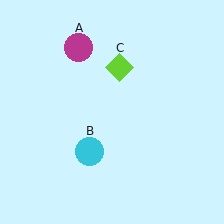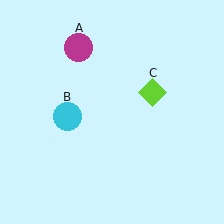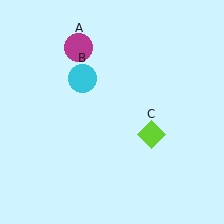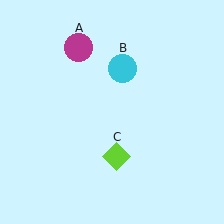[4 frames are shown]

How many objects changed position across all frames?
2 objects changed position: cyan circle (object B), lime diamond (object C).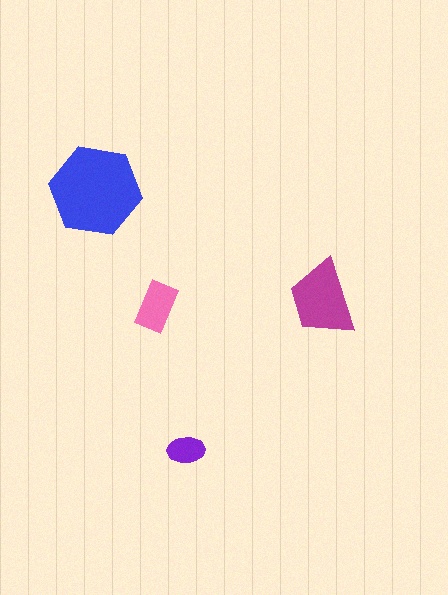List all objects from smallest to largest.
The purple ellipse, the pink rectangle, the magenta trapezoid, the blue hexagon.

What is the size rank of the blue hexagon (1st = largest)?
1st.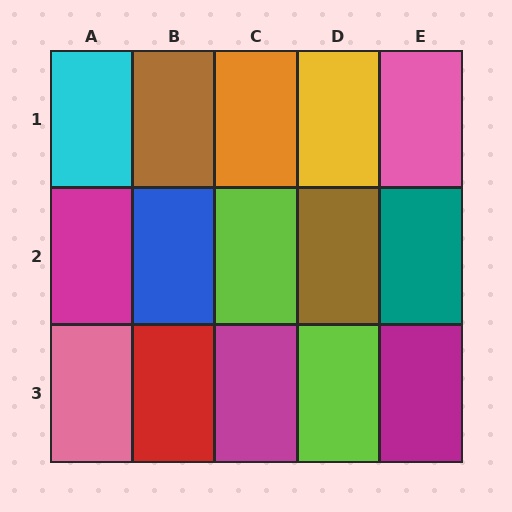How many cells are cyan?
1 cell is cyan.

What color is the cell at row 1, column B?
Brown.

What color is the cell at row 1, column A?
Cyan.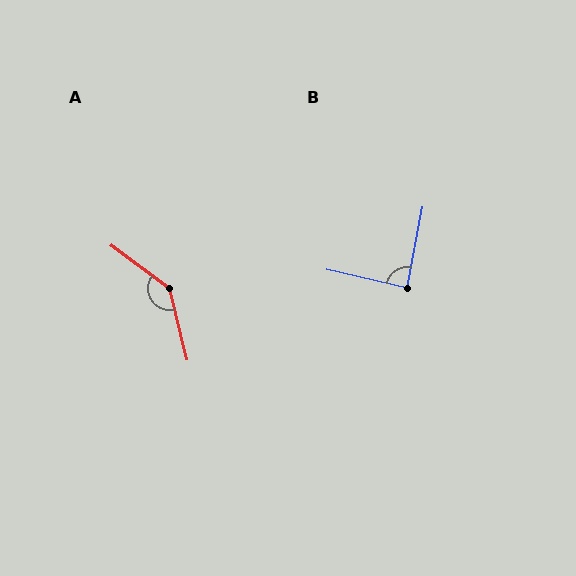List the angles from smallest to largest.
B (88°), A (141°).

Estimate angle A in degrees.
Approximately 141 degrees.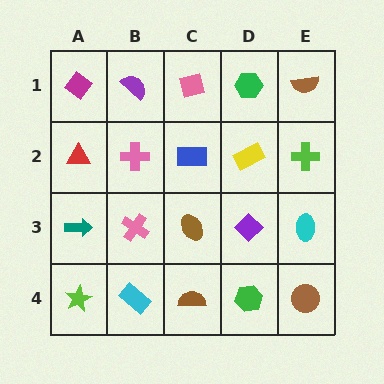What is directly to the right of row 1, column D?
A brown semicircle.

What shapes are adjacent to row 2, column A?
A magenta diamond (row 1, column A), a teal arrow (row 3, column A), a pink cross (row 2, column B).